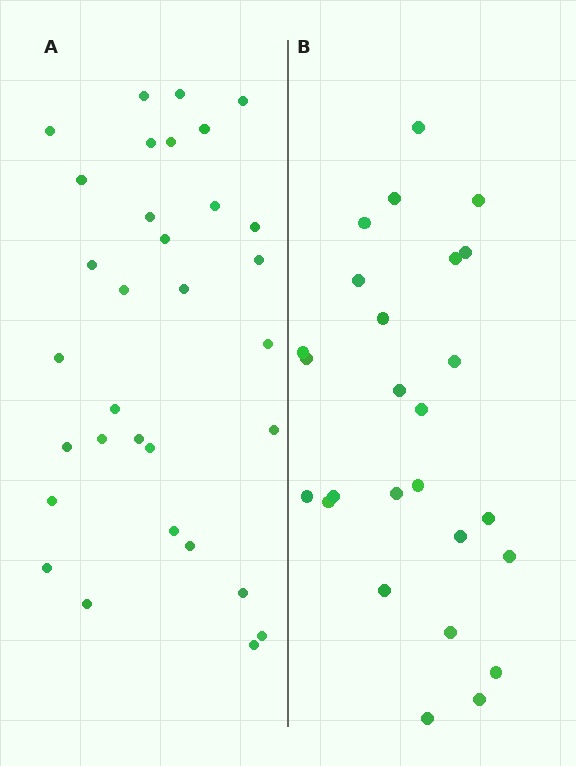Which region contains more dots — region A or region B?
Region A (the left region) has more dots.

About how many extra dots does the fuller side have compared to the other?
Region A has about 6 more dots than region B.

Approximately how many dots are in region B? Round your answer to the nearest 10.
About 30 dots. (The exact count is 26, which rounds to 30.)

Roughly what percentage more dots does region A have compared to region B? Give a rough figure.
About 25% more.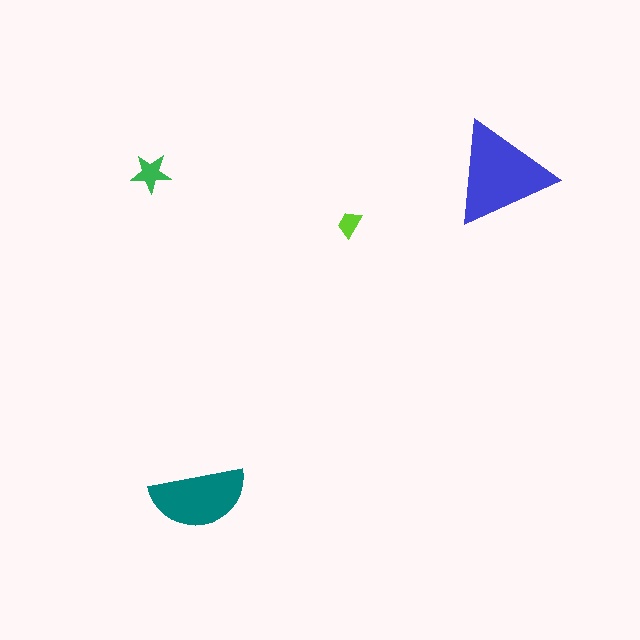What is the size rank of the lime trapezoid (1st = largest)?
4th.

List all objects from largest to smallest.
The blue triangle, the teal semicircle, the green star, the lime trapezoid.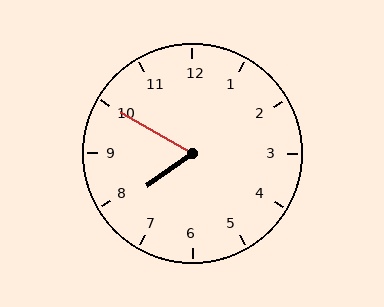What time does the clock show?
7:50.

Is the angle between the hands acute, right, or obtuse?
It is acute.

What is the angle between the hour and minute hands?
Approximately 65 degrees.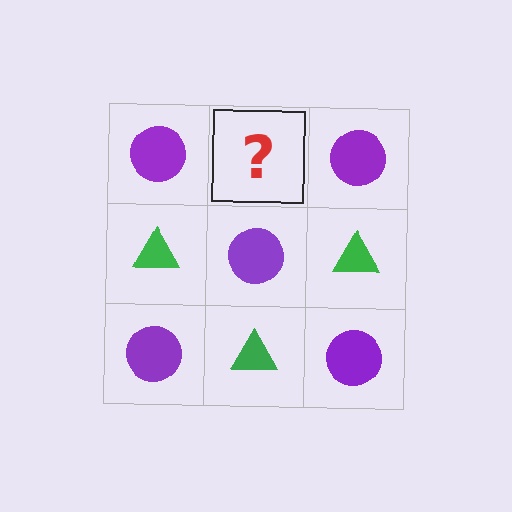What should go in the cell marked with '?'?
The missing cell should contain a green triangle.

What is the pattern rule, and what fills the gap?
The rule is that it alternates purple circle and green triangle in a checkerboard pattern. The gap should be filled with a green triangle.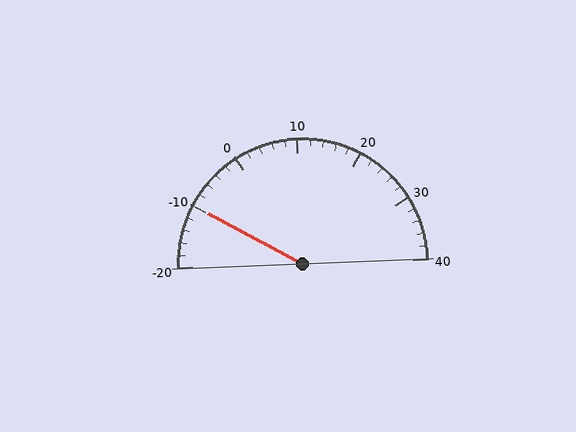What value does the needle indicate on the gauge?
The needle indicates approximately -10.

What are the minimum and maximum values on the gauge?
The gauge ranges from -20 to 40.